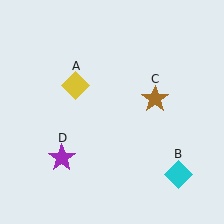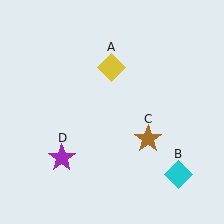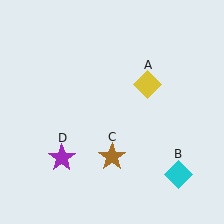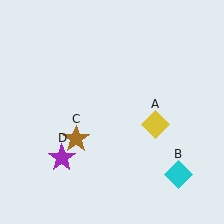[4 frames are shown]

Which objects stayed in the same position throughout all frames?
Cyan diamond (object B) and purple star (object D) remained stationary.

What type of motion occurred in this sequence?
The yellow diamond (object A), brown star (object C) rotated clockwise around the center of the scene.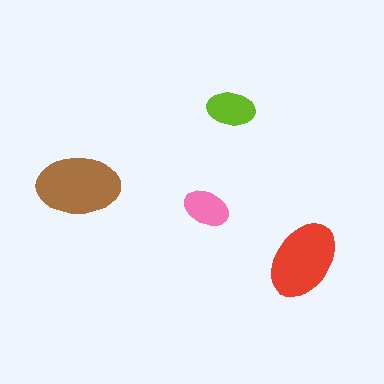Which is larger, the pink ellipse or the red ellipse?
The red one.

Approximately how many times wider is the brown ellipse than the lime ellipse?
About 1.5 times wider.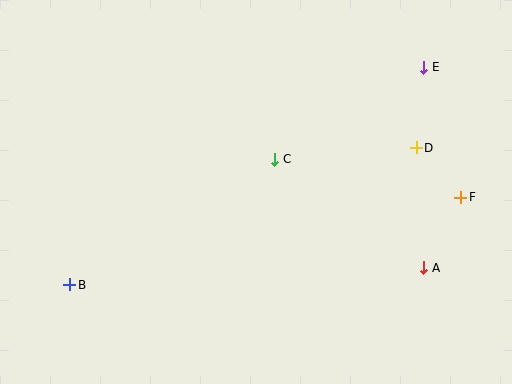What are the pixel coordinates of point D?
Point D is at (416, 148).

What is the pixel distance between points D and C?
The distance between D and C is 142 pixels.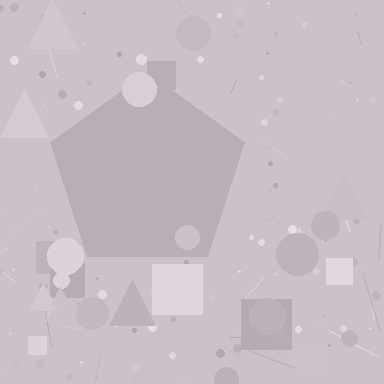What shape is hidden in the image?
A pentagon is hidden in the image.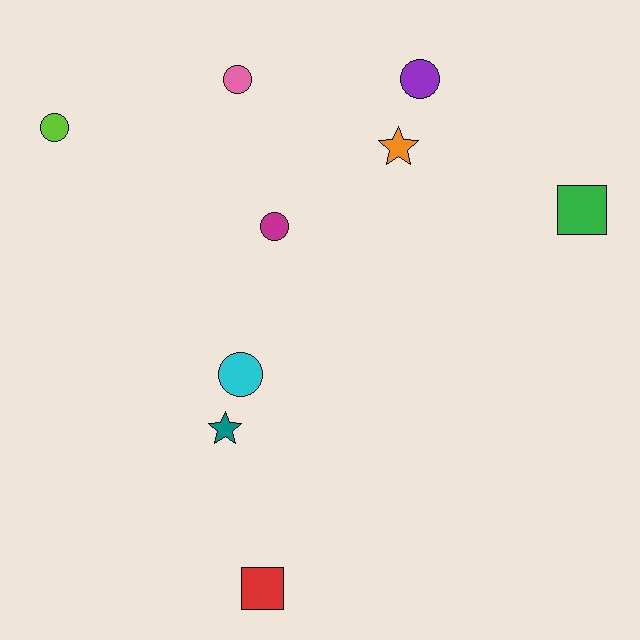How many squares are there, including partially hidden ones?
There are 2 squares.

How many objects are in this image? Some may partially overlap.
There are 9 objects.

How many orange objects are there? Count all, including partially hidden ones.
There is 1 orange object.